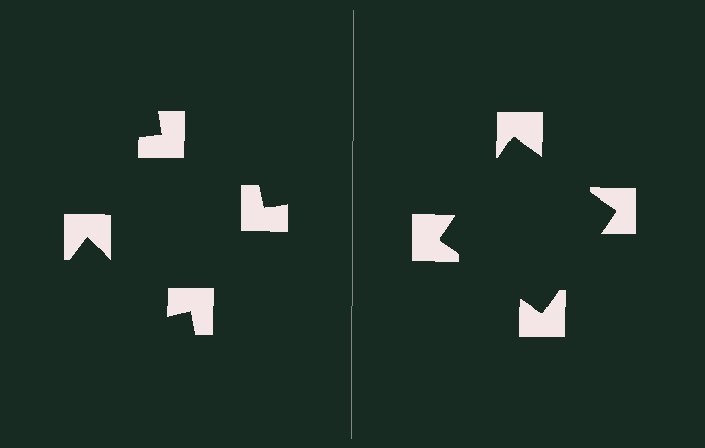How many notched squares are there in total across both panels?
8 — 4 on each side.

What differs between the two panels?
The notched squares are positioned identically on both sides; only the wedge orientations differ. On the right they align to a square; on the left they are misaligned.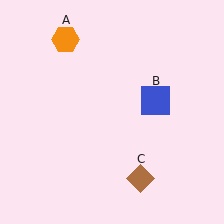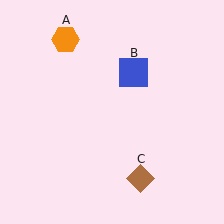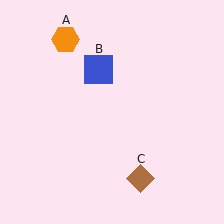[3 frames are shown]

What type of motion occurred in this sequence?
The blue square (object B) rotated counterclockwise around the center of the scene.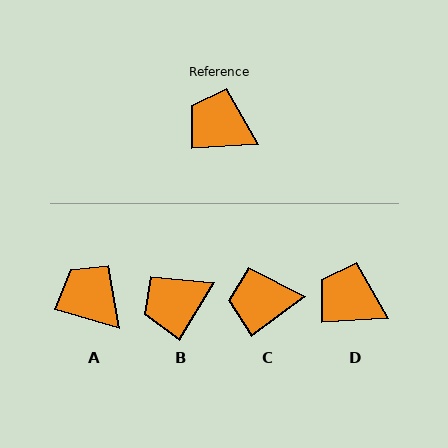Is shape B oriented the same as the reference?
No, it is off by about 55 degrees.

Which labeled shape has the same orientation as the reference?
D.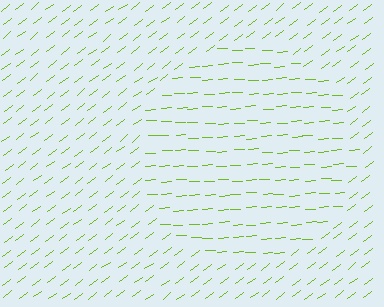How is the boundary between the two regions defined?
The boundary is defined purely by a change in line orientation (approximately 34 degrees difference). All lines are the same color and thickness.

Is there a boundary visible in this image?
Yes, there is a texture boundary formed by a change in line orientation.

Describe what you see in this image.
The image is filled with small lime line segments. A circle region in the image has lines oriented differently from the surrounding lines, creating a visible texture boundary.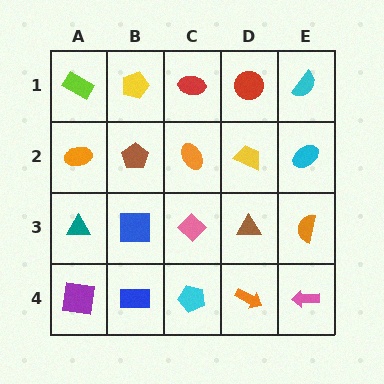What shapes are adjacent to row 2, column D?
A red circle (row 1, column D), a brown triangle (row 3, column D), an orange ellipse (row 2, column C), a cyan ellipse (row 2, column E).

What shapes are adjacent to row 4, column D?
A brown triangle (row 3, column D), a cyan pentagon (row 4, column C), a pink arrow (row 4, column E).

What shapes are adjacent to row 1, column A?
An orange ellipse (row 2, column A), a yellow pentagon (row 1, column B).